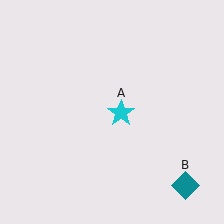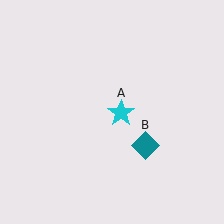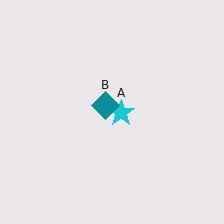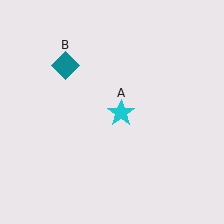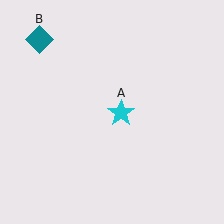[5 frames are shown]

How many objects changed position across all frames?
1 object changed position: teal diamond (object B).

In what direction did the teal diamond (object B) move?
The teal diamond (object B) moved up and to the left.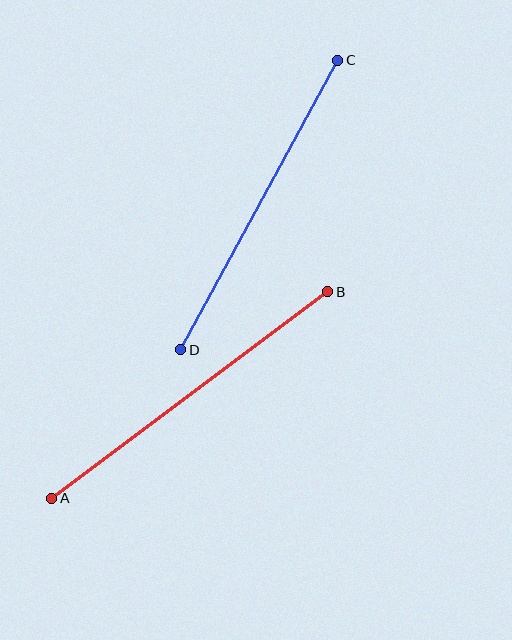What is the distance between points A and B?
The distance is approximately 345 pixels.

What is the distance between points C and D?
The distance is approximately 329 pixels.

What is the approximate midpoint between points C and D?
The midpoint is at approximately (259, 205) pixels.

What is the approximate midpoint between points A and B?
The midpoint is at approximately (190, 395) pixels.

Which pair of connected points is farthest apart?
Points A and B are farthest apart.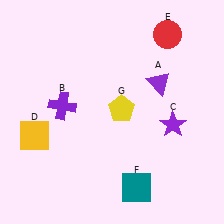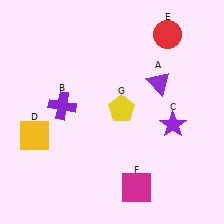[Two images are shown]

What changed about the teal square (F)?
In Image 1, F is teal. In Image 2, it changed to magenta.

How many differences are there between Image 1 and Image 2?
There is 1 difference between the two images.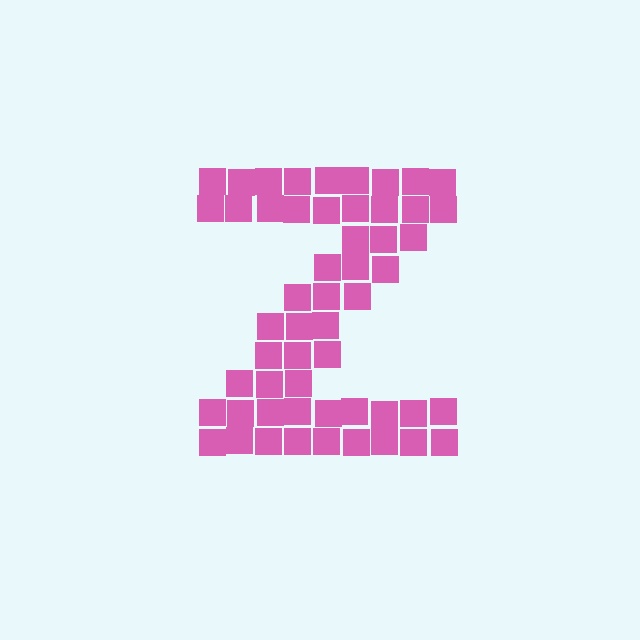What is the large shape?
The large shape is the letter Z.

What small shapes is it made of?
It is made of small squares.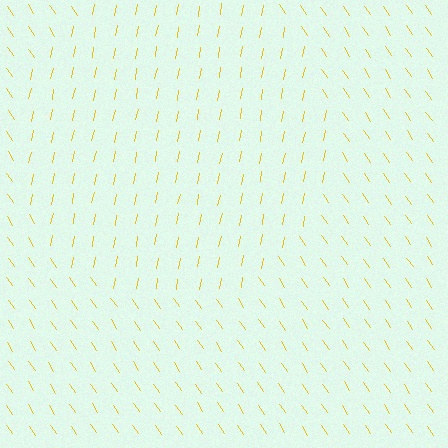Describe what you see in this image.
The image is filled with small yellow line segments. A circle region in the image has lines oriented differently from the surrounding lines, creating a visible texture boundary.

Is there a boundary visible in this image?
Yes, there is a texture boundary formed by a change in line orientation.